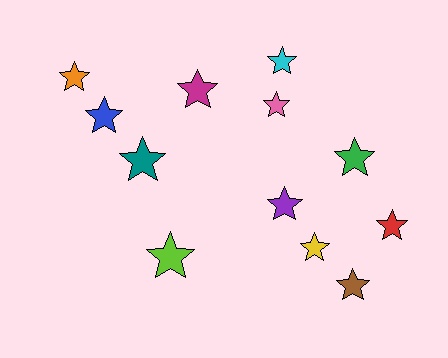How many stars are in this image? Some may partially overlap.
There are 12 stars.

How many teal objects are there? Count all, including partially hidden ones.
There is 1 teal object.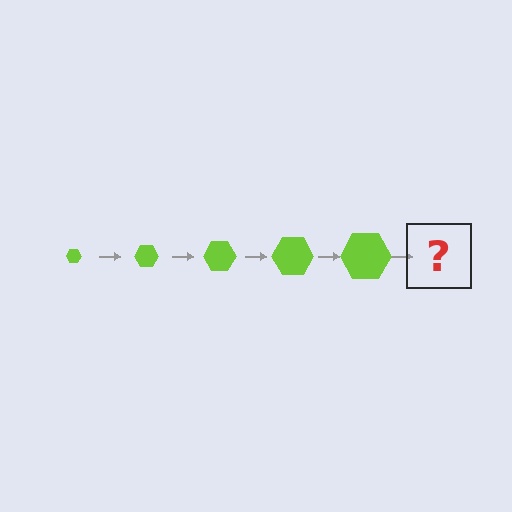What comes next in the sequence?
The next element should be a lime hexagon, larger than the previous one.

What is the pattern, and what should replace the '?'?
The pattern is that the hexagon gets progressively larger each step. The '?' should be a lime hexagon, larger than the previous one.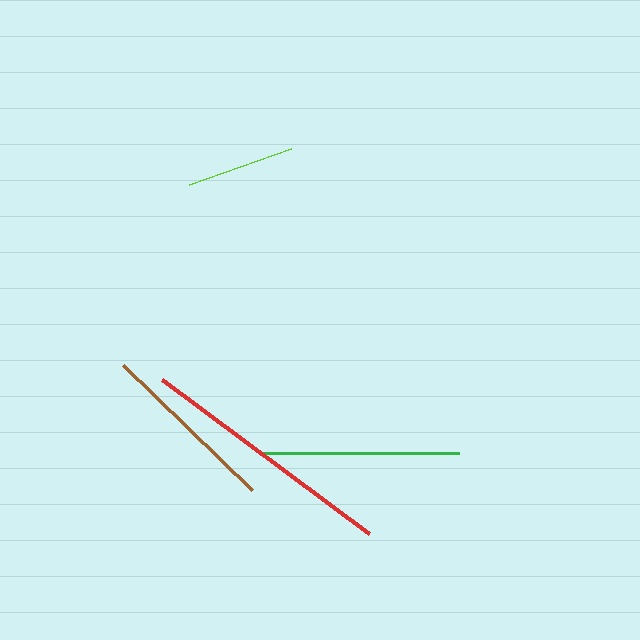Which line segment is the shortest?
The lime line is the shortest at approximately 108 pixels.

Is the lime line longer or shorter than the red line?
The red line is longer than the lime line.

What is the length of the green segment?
The green segment is approximately 199 pixels long.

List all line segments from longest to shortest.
From longest to shortest: red, green, brown, lime.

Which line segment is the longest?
The red line is the longest at approximately 258 pixels.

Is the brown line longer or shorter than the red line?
The red line is longer than the brown line.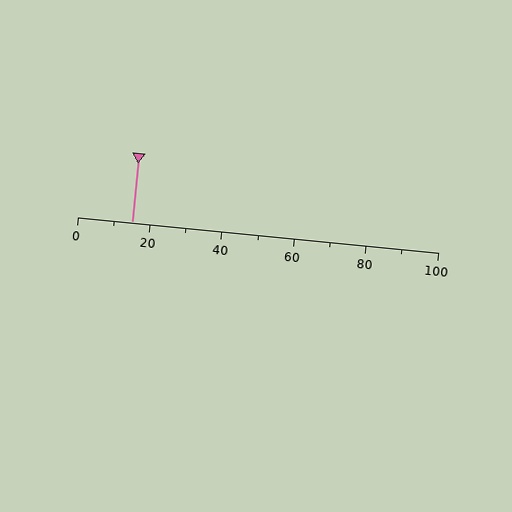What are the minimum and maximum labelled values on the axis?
The axis runs from 0 to 100.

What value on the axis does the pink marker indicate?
The marker indicates approximately 15.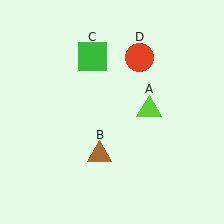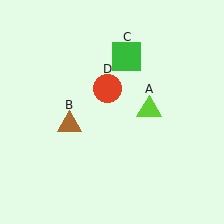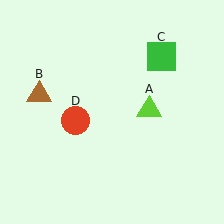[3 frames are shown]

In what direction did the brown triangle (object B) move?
The brown triangle (object B) moved up and to the left.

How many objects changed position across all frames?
3 objects changed position: brown triangle (object B), green square (object C), red circle (object D).